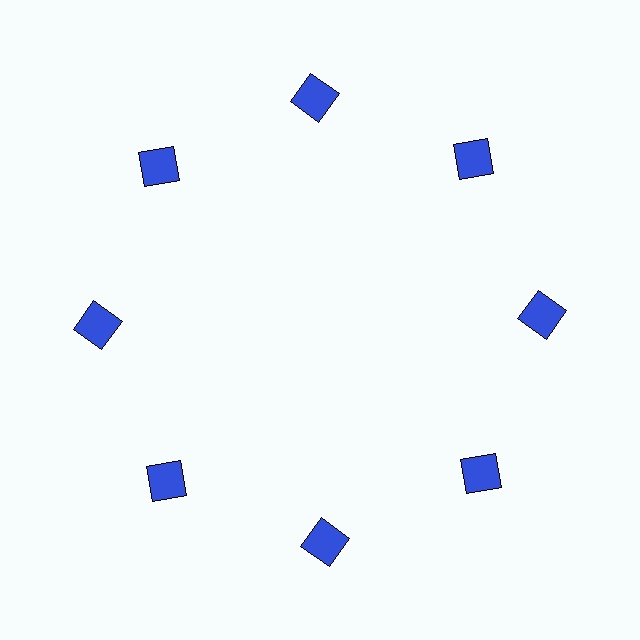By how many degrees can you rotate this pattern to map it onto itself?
The pattern maps onto itself every 45 degrees of rotation.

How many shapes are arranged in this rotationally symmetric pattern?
There are 8 shapes, arranged in 8 groups of 1.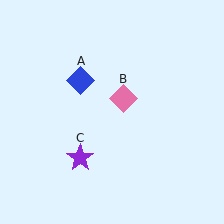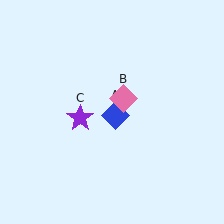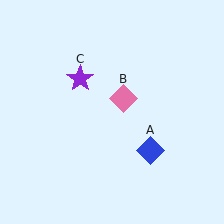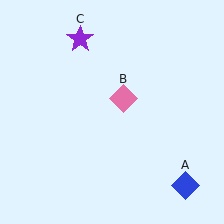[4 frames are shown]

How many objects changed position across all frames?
2 objects changed position: blue diamond (object A), purple star (object C).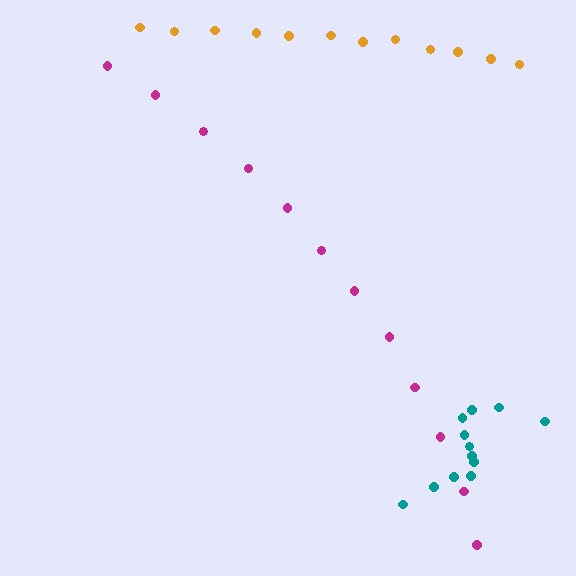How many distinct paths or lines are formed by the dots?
There are 3 distinct paths.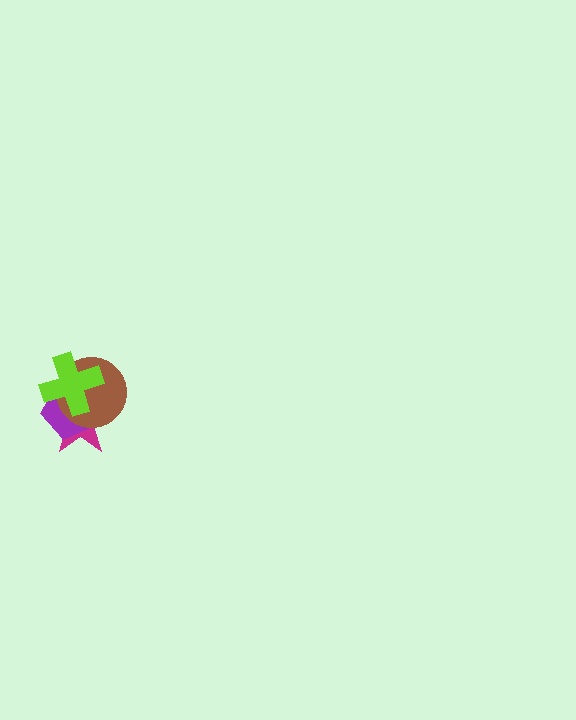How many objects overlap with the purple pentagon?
3 objects overlap with the purple pentagon.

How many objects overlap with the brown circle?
3 objects overlap with the brown circle.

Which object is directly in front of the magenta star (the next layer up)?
The purple pentagon is directly in front of the magenta star.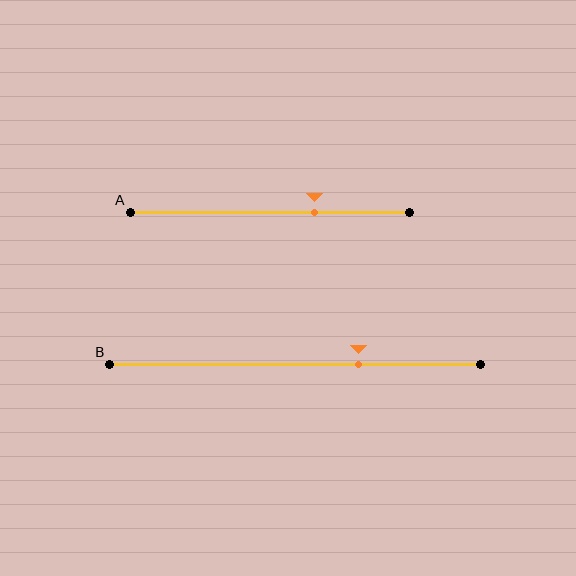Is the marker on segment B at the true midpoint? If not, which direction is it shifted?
No, the marker on segment B is shifted to the right by about 17% of the segment length.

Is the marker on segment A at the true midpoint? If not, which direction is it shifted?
No, the marker on segment A is shifted to the right by about 16% of the segment length.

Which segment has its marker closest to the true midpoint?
Segment A has its marker closest to the true midpoint.